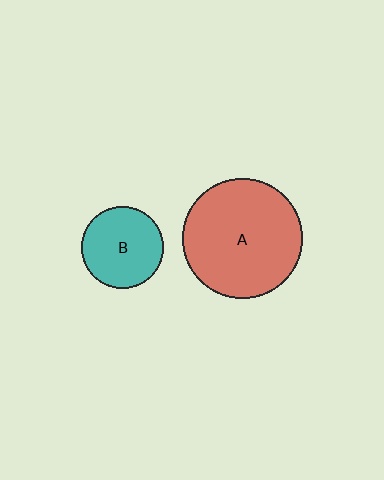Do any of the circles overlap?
No, none of the circles overlap.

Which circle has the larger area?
Circle A (red).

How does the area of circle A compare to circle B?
Approximately 2.1 times.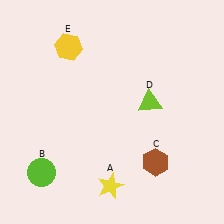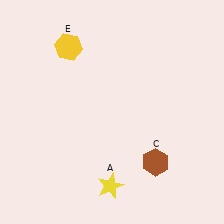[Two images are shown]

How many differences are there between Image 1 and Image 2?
There are 2 differences between the two images.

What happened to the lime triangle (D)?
The lime triangle (D) was removed in Image 2. It was in the top-right area of Image 1.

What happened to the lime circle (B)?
The lime circle (B) was removed in Image 2. It was in the bottom-left area of Image 1.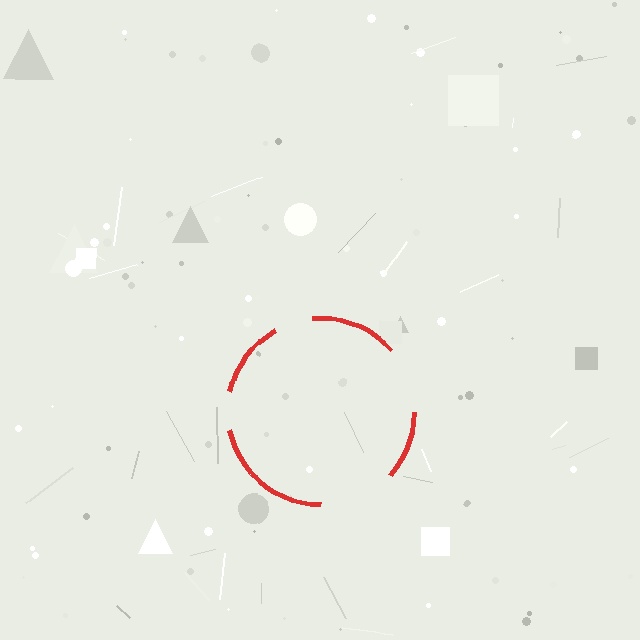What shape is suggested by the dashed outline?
The dashed outline suggests a circle.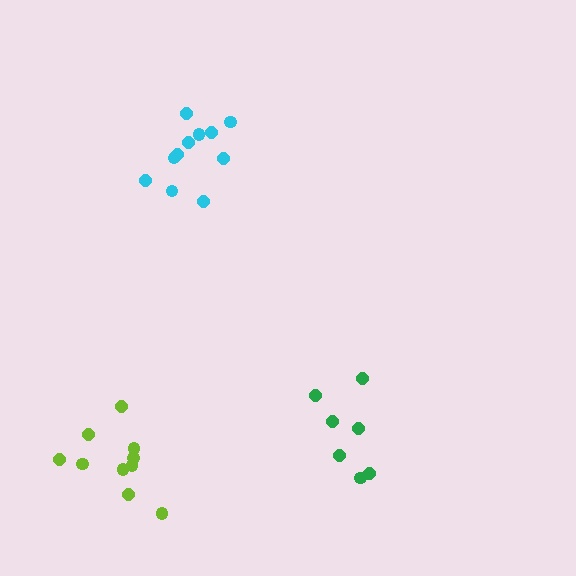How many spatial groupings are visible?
There are 3 spatial groupings.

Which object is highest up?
The cyan cluster is topmost.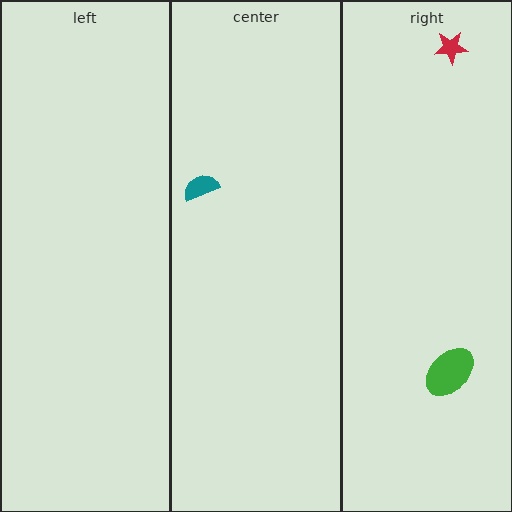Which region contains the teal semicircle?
The center region.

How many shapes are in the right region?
2.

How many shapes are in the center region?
1.